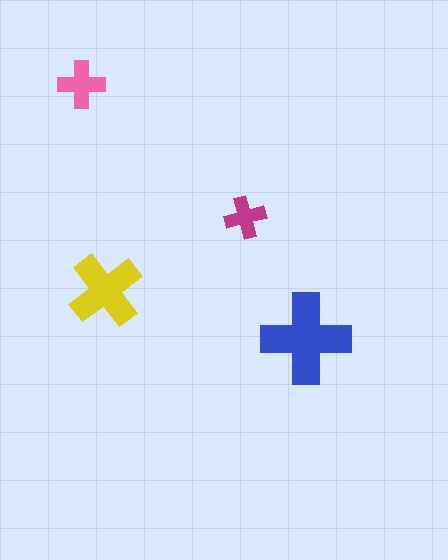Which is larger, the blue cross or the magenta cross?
The blue one.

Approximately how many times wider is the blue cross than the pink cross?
About 2 times wider.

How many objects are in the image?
There are 4 objects in the image.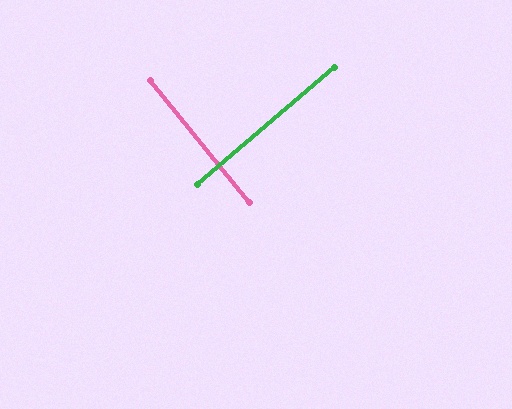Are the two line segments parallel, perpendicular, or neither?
Perpendicular — they meet at approximately 89°.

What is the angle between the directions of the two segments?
Approximately 89 degrees.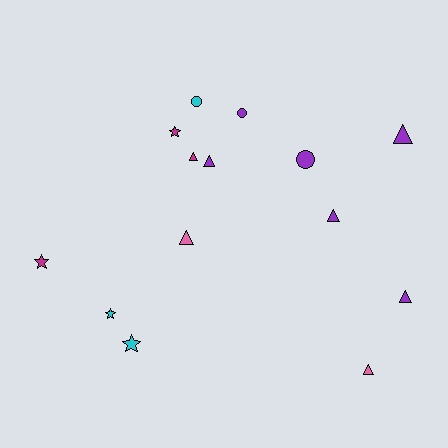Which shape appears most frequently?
Triangle, with 7 objects.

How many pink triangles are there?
There are 2 pink triangles.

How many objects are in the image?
There are 14 objects.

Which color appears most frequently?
Purple, with 6 objects.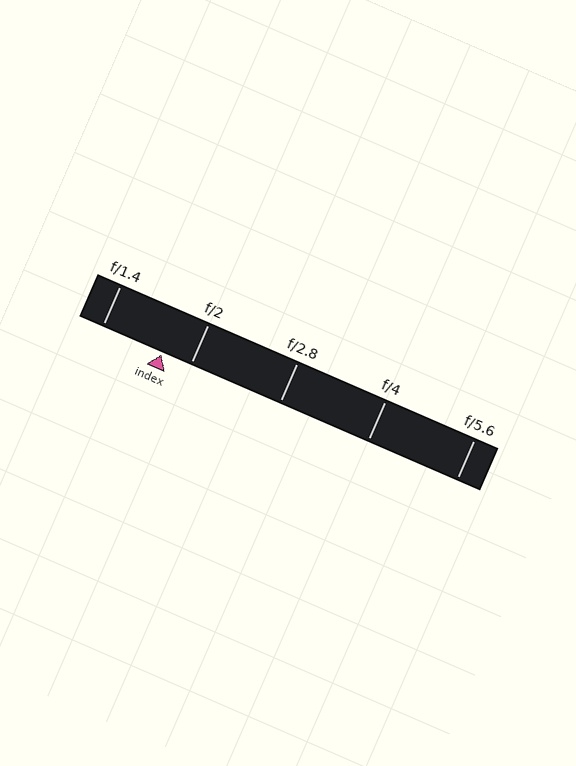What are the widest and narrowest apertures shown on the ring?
The widest aperture shown is f/1.4 and the narrowest is f/5.6.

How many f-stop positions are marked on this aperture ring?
There are 5 f-stop positions marked.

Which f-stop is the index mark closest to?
The index mark is closest to f/2.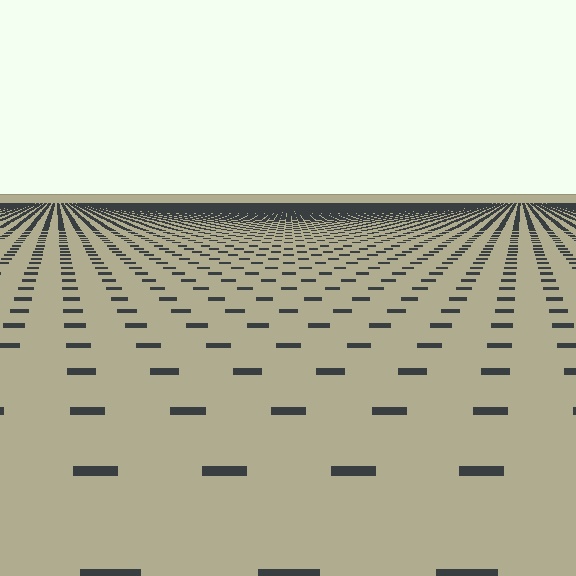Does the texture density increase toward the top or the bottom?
Density increases toward the top.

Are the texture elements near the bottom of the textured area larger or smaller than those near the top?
Larger. Near the bottom, elements are closer to the viewer and appear at a bigger on-screen size.